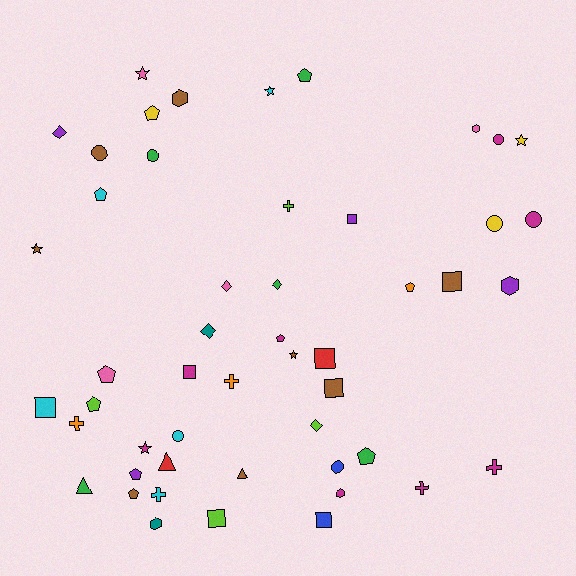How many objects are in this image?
There are 50 objects.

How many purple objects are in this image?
There are 4 purple objects.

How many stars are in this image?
There are 6 stars.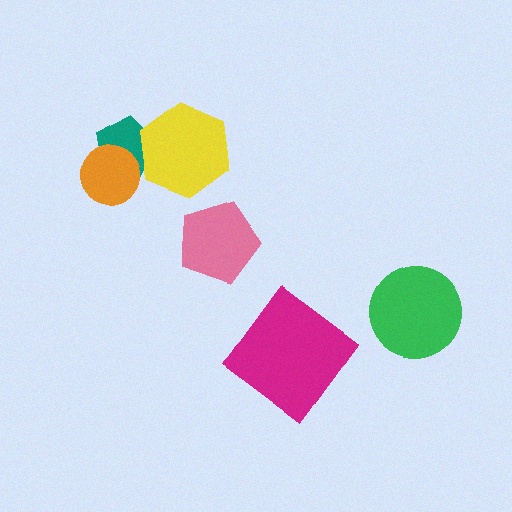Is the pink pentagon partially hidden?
No, no other shape covers it.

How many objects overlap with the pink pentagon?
0 objects overlap with the pink pentagon.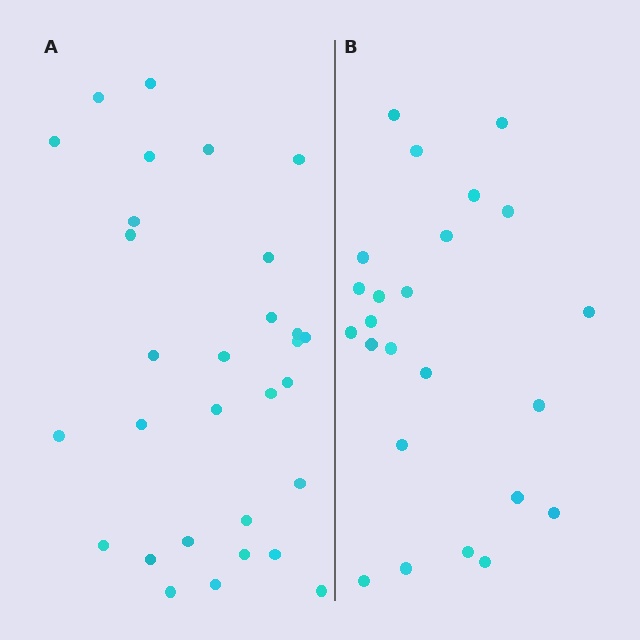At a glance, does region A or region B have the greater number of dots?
Region A (the left region) has more dots.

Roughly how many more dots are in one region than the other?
Region A has about 6 more dots than region B.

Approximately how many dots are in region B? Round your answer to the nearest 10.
About 20 dots. (The exact count is 24, which rounds to 20.)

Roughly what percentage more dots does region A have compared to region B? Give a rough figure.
About 25% more.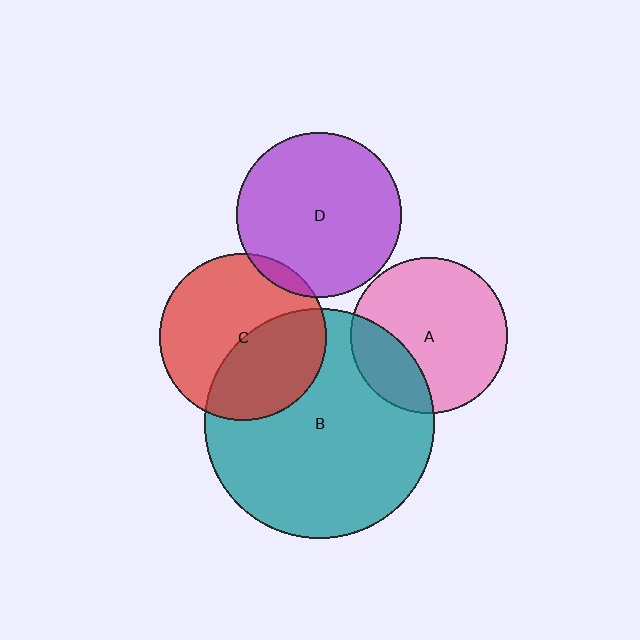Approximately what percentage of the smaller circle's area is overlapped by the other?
Approximately 5%.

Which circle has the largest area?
Circle B (teal).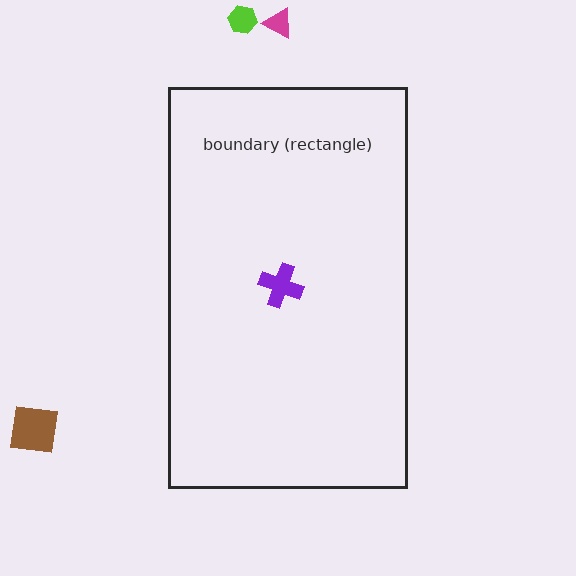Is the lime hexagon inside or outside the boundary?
Outside.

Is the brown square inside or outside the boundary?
Outside.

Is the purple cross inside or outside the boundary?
Inside.